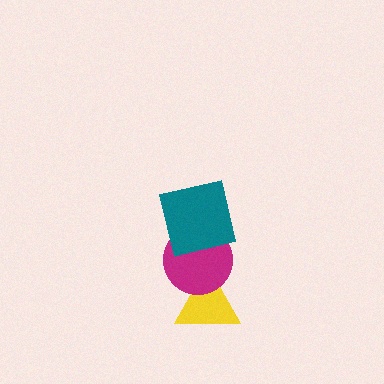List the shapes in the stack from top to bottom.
From top to bottom: the teal square, the magenta circle, the yellow triangle.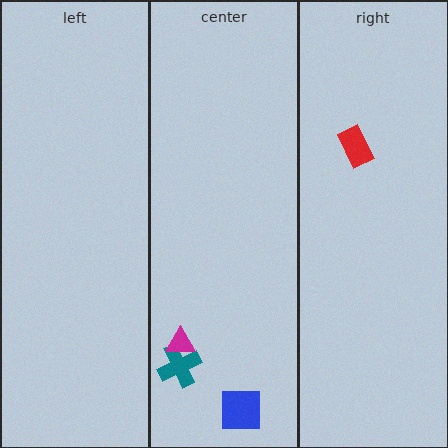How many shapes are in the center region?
3.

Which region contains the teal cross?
The center region.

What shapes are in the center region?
The teal cross, the blue square, the magenta triangle.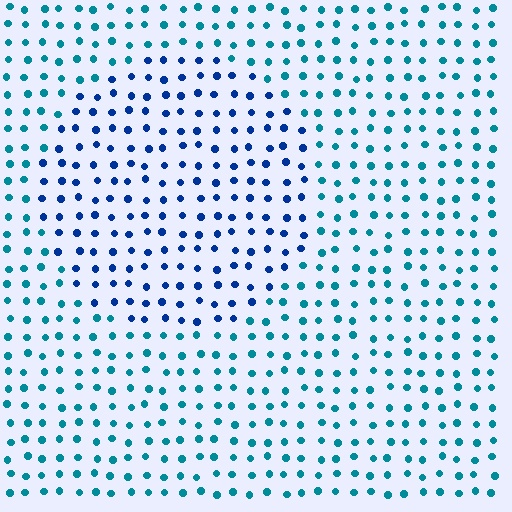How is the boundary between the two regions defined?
The boundary is defined purely by a slight shift in hue (about 35 degrees). Spacing, size, and orientation are identical on both sides.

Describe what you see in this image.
The image is filled with small teal elements in a uniform arrangement. A circle-shaped region is visible where the elements are tinted to a slightly different hue, forming a subtle color boundary.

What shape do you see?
I see a circle.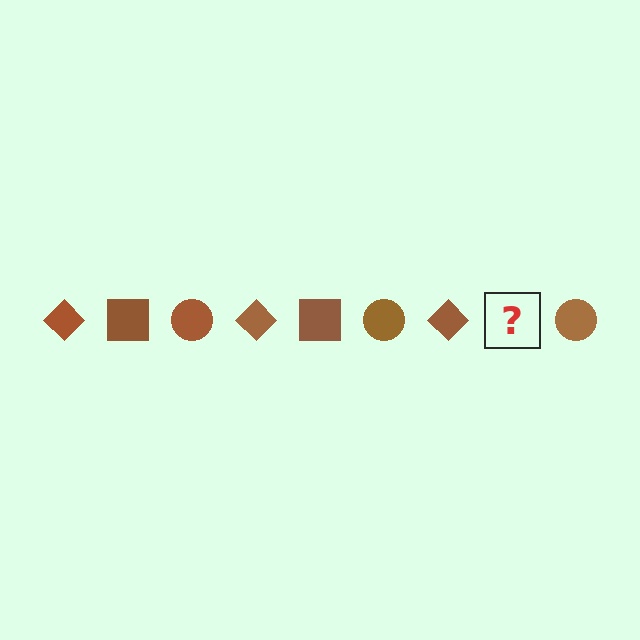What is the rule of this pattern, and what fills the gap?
The rule is that the pattern cycles through diamond, square, circle shapes in brown. The gap should be filled with a brown square.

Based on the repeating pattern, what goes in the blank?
The blank should be a brown square.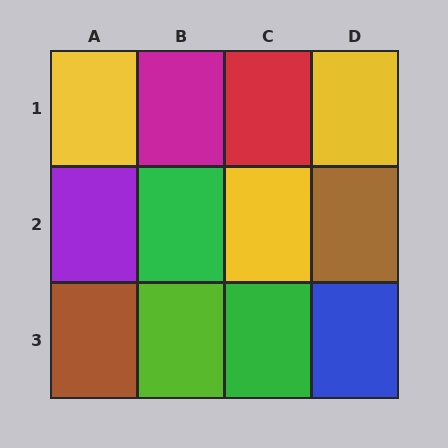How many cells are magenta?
1 cell is magenta.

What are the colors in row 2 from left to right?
Purple, green, yellow, brown.